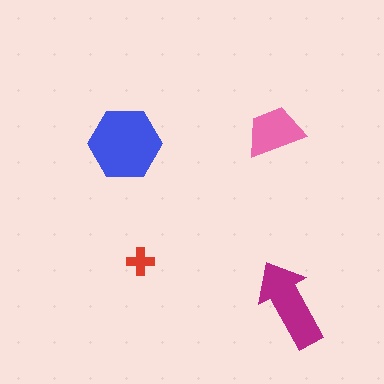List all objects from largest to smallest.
The blue hexagon, the magenta arrow, the pink trapezoid, the red cross.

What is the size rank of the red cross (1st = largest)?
4th.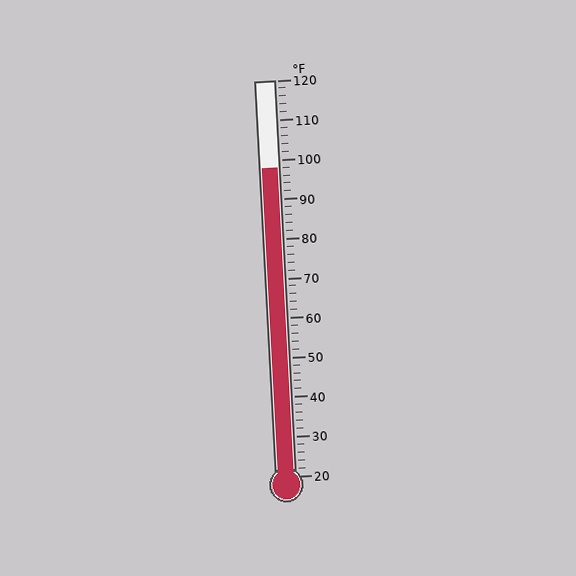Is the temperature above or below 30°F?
The temperature is above 30°F.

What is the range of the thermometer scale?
The thermometer scale ranges from 20°F to 120°F.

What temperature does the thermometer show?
The thermometer shows approximately 98°F.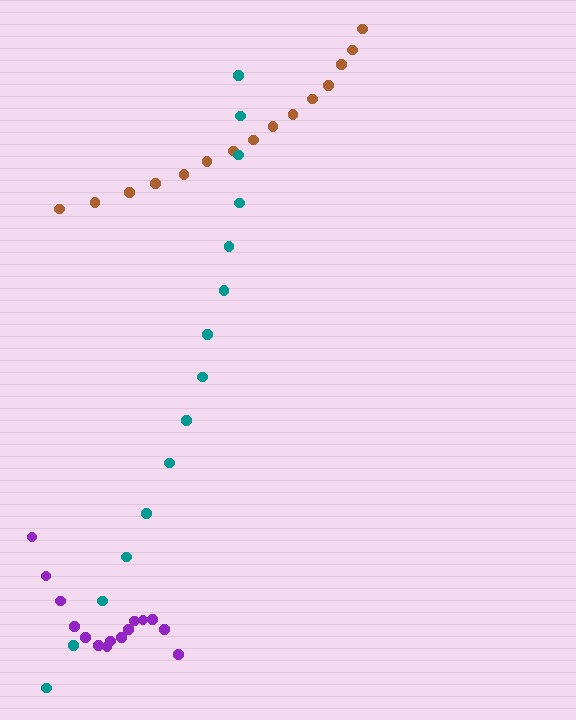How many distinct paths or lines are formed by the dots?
There are 3 distinct paths.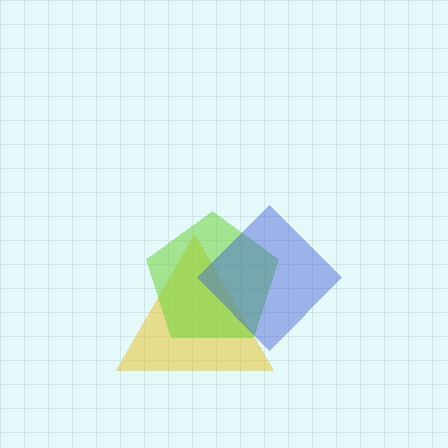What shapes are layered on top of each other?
The layered shapes are: a yellow triangle, a lime pentagon, a blue diamond.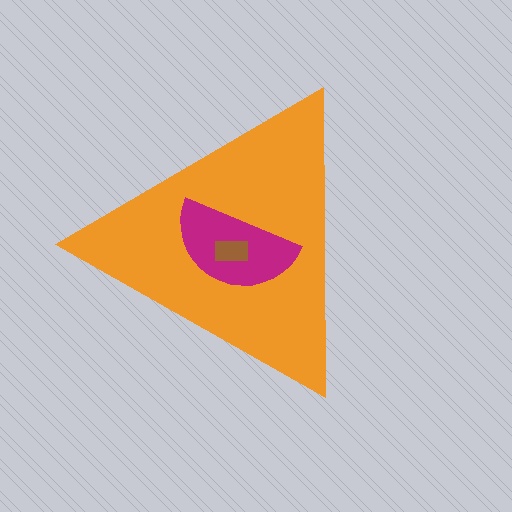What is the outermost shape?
The orange triangle.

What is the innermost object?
The brown rectangle.